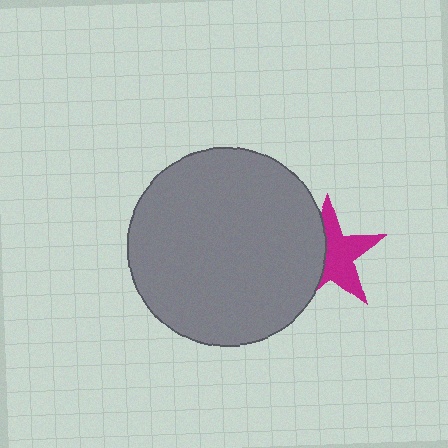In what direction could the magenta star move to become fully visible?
The magenta star could move right. That would shift it out from behind the gray circle entirely.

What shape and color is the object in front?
The object in front is a gray circle.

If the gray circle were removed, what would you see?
You would see the complete magenta star.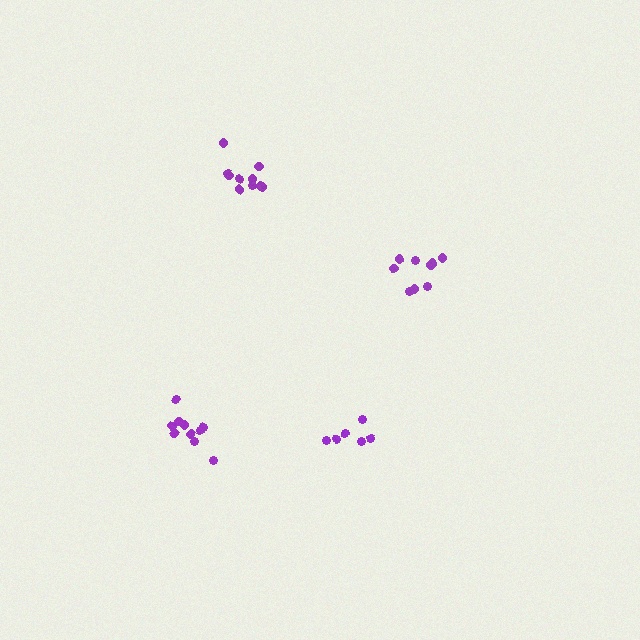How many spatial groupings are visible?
There are 4 spatial groupings.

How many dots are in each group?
Group 1: 10 dots, Group 2: 10 dots, Group 3: 9 dots, Group 4: 6 dots (35 total).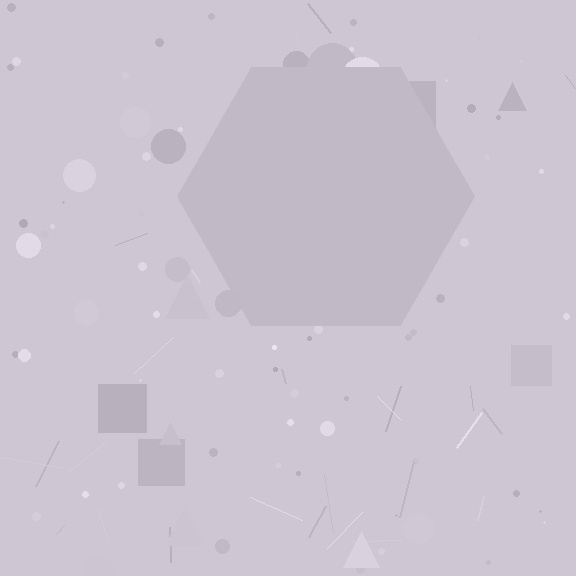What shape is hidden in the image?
A hexagon is hidden in the image.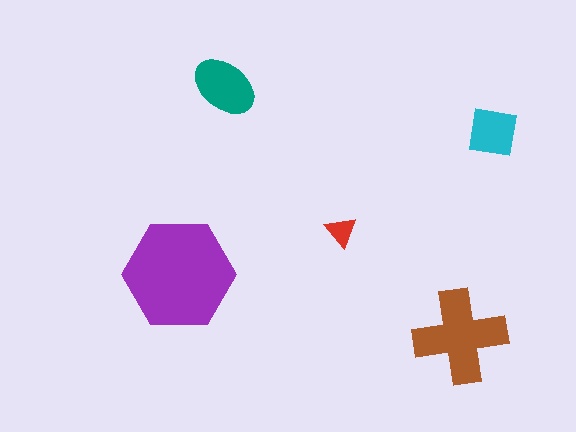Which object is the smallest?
The red triangle.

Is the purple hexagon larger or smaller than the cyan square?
Larger.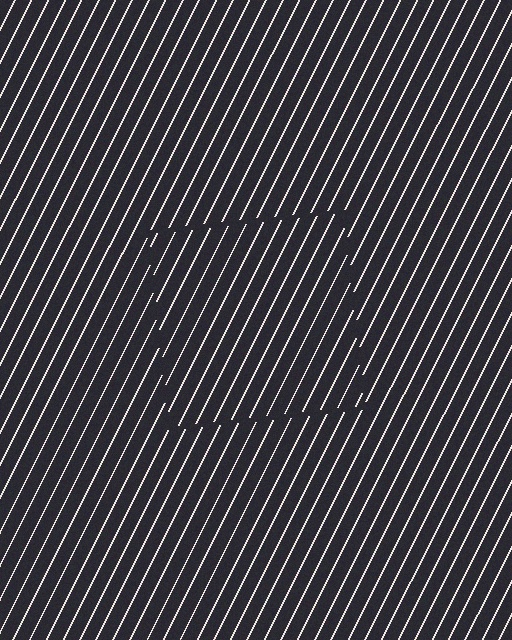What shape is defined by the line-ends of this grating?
An illusory square. The interior of the shape contains the same grating, shifted by half a period — the contour is defined by the phase discontinuity where line-ends from the inner and outer gratings abut.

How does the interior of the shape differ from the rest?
The interior of the shape contains the same grating, shifted by half a period — the contour is defined by the phase discontinuity where line-ends from the inner and outer gratings abut.